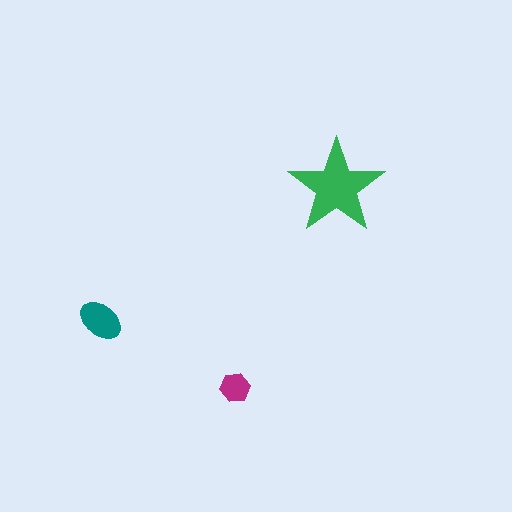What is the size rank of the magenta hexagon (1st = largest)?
3rd.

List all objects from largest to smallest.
The green star, the teal ellipse, the magenta hexagon.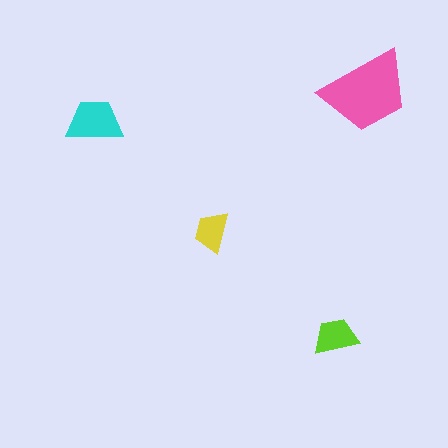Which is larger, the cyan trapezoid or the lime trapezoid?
The cyan one.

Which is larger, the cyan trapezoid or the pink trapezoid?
The pink one.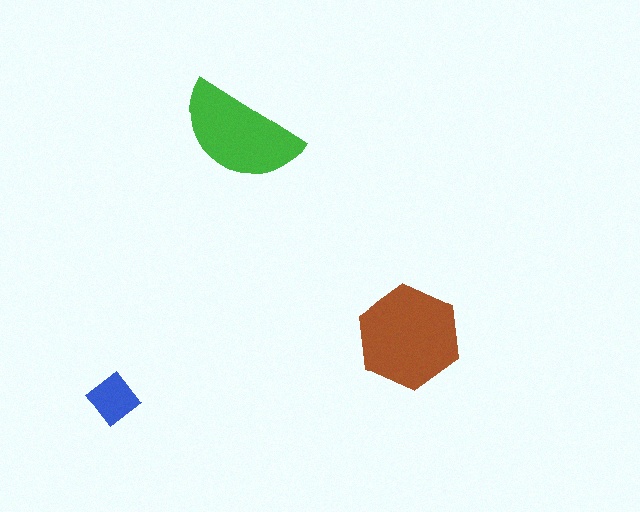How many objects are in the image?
There are 3 objects in the image.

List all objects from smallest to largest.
The blue diamond, the green semicircle, the brown hexagon.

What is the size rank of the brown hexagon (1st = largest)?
1st.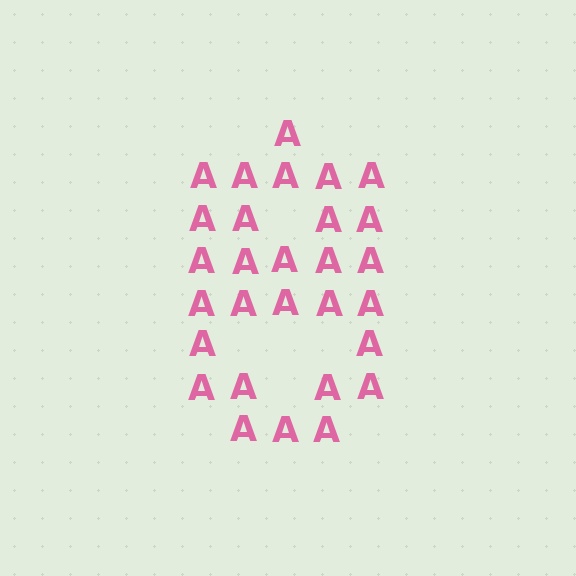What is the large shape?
The large shape is the digit 8.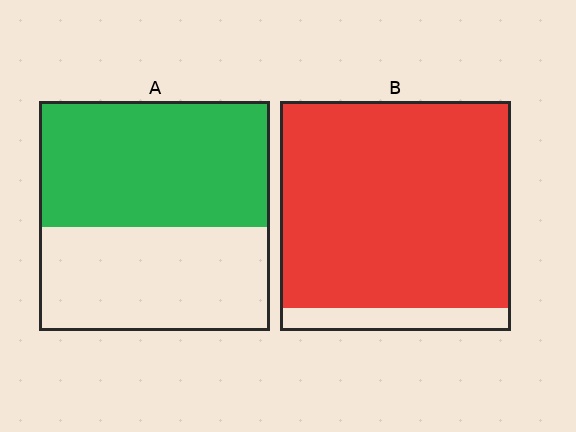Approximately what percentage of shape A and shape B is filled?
A is approximately 55% and B is approximately 90%.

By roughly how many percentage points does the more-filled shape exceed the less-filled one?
By roughly 35 percentage points (B over A).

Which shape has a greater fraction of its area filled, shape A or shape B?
Shape B.